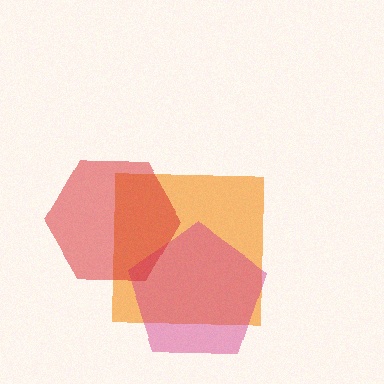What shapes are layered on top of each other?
The layered shapes are: an orange square, a magenta pentagon, a red hexagon.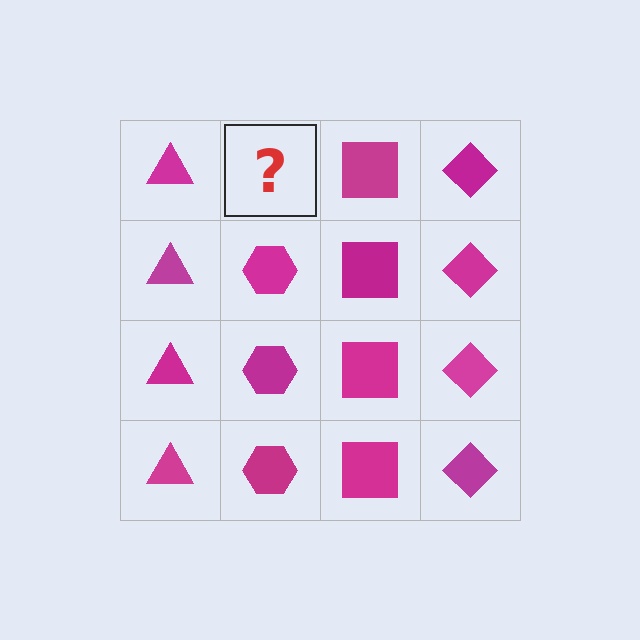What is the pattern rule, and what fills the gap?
The rule is that each column has a consistent shape. The gap should be filled with a magenta hexagon.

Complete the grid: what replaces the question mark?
The question mark should be replaced with a magenta hexagon.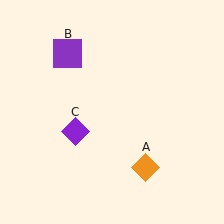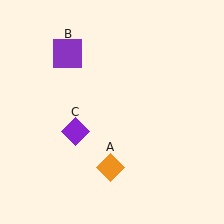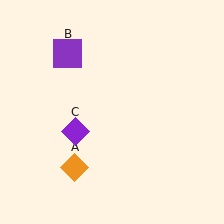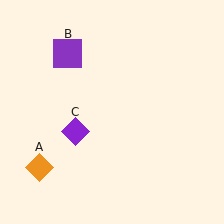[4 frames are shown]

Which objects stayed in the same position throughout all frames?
Purple square (object B) and purple diamond (object C) remained stationary.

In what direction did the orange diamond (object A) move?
The orange diamond (object A) moved left.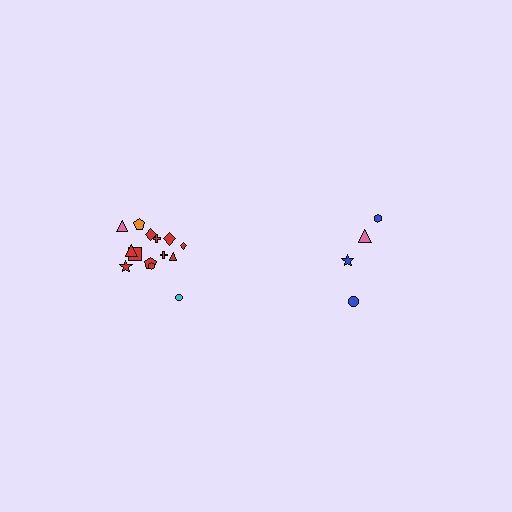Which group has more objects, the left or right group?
The left group.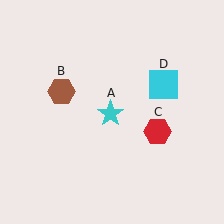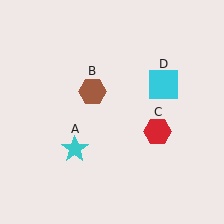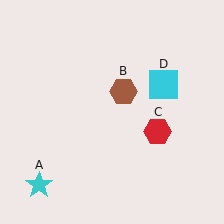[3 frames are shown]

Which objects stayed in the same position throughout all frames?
Red hexagon (object C) and cyan square (object D) remained stationary.